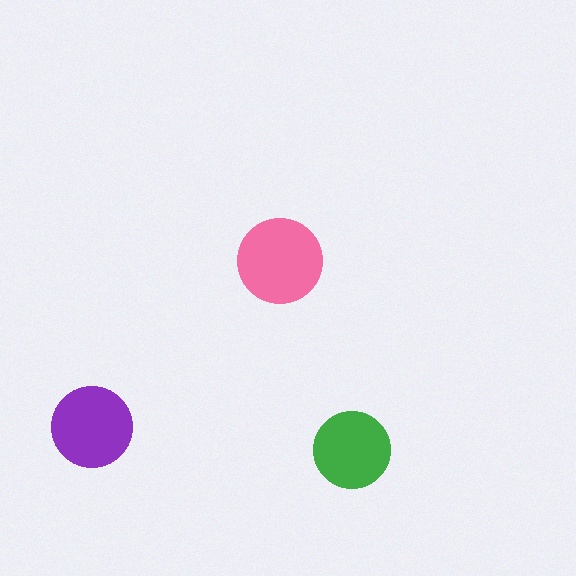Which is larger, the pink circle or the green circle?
The pink one.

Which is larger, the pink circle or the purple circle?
The pink one.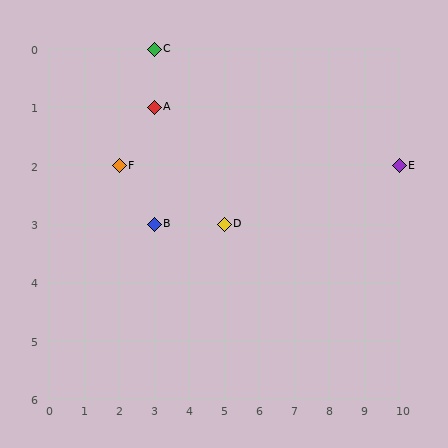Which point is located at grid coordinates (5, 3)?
Point D is at (5, 3).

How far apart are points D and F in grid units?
Points D and F are 3 columns and 1 row apart (about 3.2 grid units diagonally).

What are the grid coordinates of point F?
Point F is at grid coordinates (2, 2).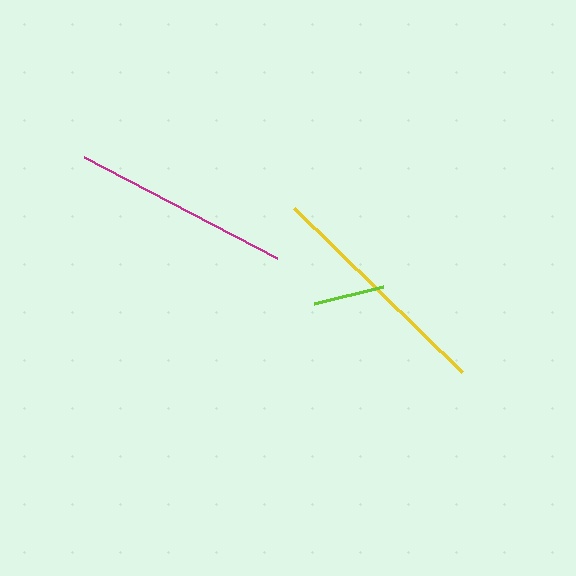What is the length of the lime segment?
The lime segment is approximately 72 pixels long.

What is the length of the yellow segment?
The yellow segment is approximately 235 pixels long.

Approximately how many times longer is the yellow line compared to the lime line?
The yellow line is approximately 3.3 times the length of the lime line.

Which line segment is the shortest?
The lime line is the shortest at approximately 72 pixels.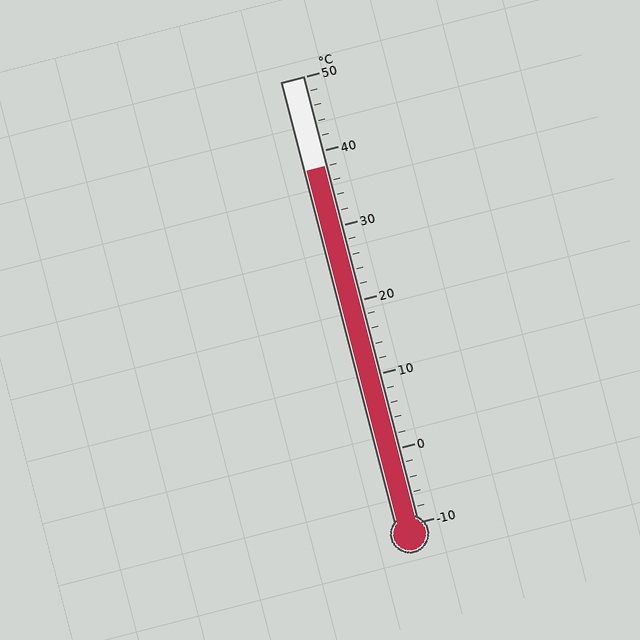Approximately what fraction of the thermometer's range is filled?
The thermometer is filled to approximately 80% of its range.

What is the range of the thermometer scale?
The thermometer scale ranges from -10°C to 50°C.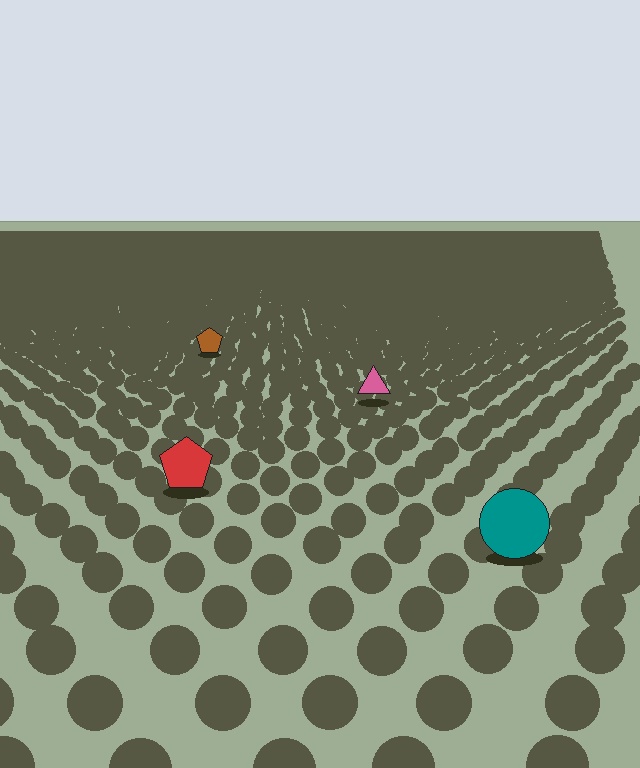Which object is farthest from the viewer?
The brown pentagon is farthest from the viewer. It appears smaller and the ground texture around it is denser.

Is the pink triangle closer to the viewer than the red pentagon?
No. The red pentagon is closer — you can tell from the texture gradient: the ground texture is coarser near it.